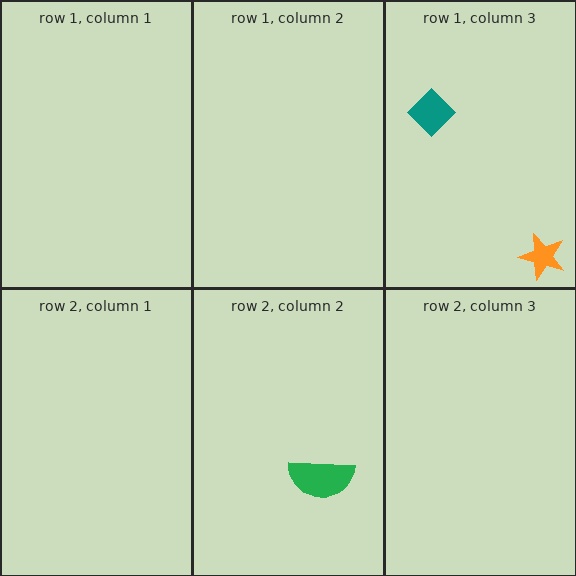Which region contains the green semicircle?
The row 2, column 2 region.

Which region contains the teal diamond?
The row 1, column 3 region.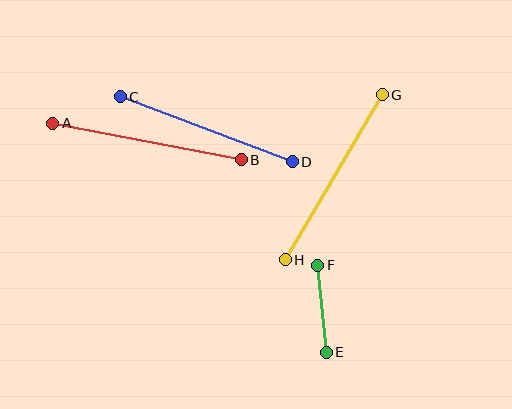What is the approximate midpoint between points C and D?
The midpoint is at approximately (206, 129) pixels.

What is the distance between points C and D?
The distance is approximately 184 pixels.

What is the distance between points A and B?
The distance is approximately 192 pixels.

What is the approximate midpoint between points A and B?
The midpoint is at approximately (147, 141) pixels.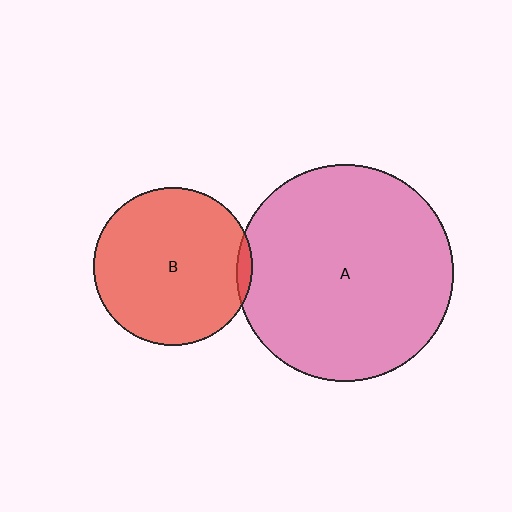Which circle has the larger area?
Circle A (pink).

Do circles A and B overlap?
Yes.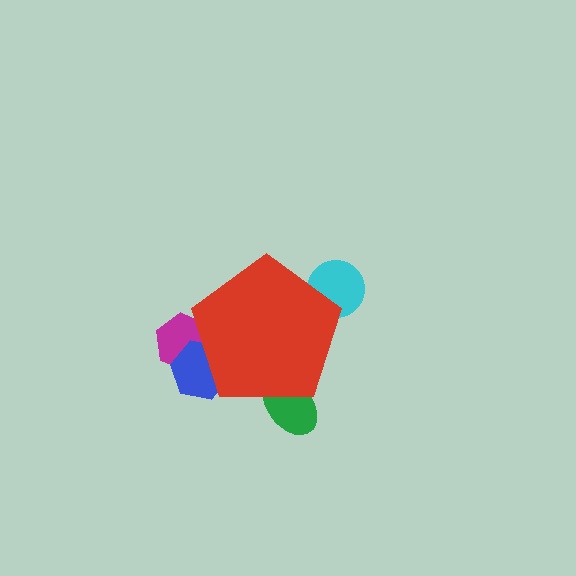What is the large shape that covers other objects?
A red pentagon.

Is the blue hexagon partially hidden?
Yes, the blue hexagon is partially hidden behind the red pentagon.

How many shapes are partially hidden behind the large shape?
4 shapes are partially hidden.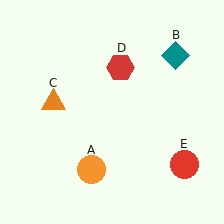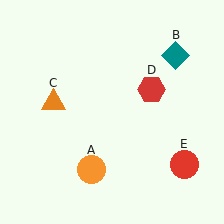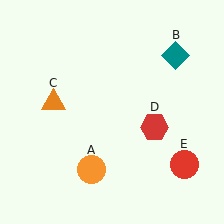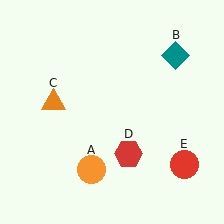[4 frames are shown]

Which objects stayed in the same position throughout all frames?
Orange circle (object A) and teal diamond (object B) and orange triangle (object C) and red circle (object E) remained stationary.